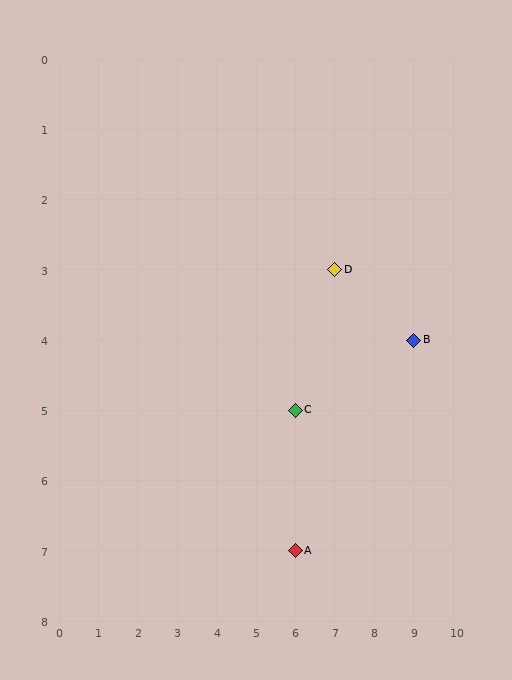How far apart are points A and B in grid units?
Points A and B are 3 columns and 3 rows apart (about 4.2 grid units diagonally).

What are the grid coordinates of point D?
Point D is at grid coordinates (7, 3).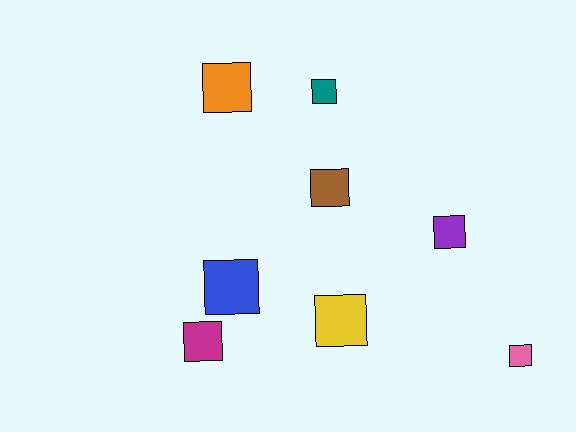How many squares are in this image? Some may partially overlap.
There are 8 squares.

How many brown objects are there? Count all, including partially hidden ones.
There is 1 brown object.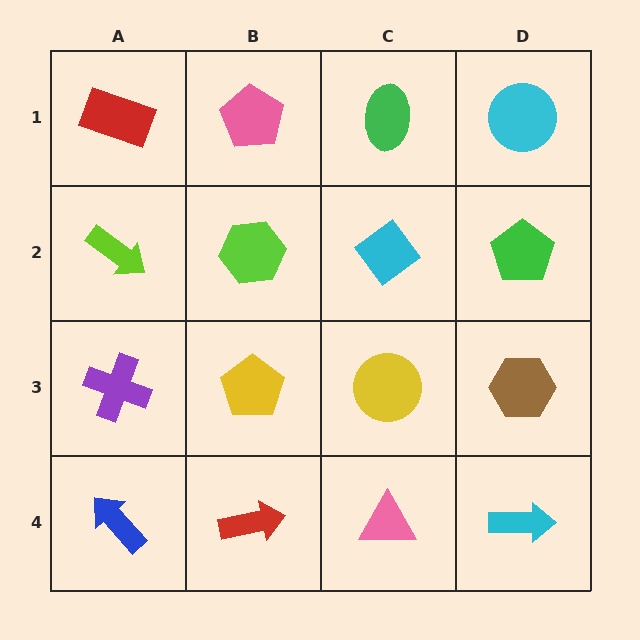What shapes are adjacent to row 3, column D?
A green pentagon (row 2, column D), a cyan arrow (row 4, column D), a yellow circle (row 3, column C).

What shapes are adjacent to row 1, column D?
A green pentagon (row 2, column D), a green ellipse (row 1, column C).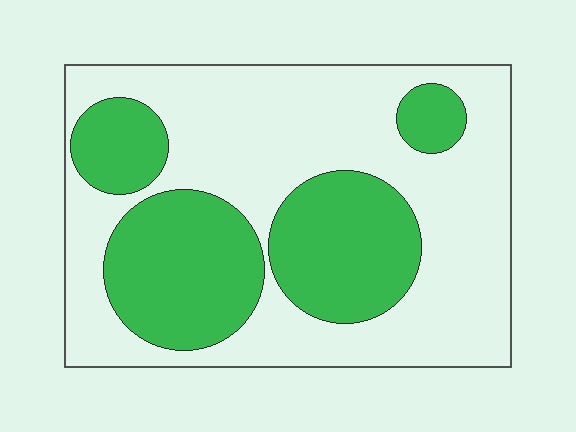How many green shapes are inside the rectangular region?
4.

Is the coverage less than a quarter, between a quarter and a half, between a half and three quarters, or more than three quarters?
Between a quarter and a half.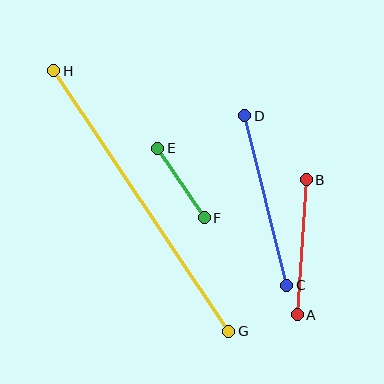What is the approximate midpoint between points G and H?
The midpoint is at approximately (141, 201) pixels.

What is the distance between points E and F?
The distance is approximately 83 pixels.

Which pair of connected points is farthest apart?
Points G and H are farthest apart.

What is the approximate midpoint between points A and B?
The midpoint is at approximately (302, 247) pixels.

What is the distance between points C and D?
The distance is approximately 175 pixels.